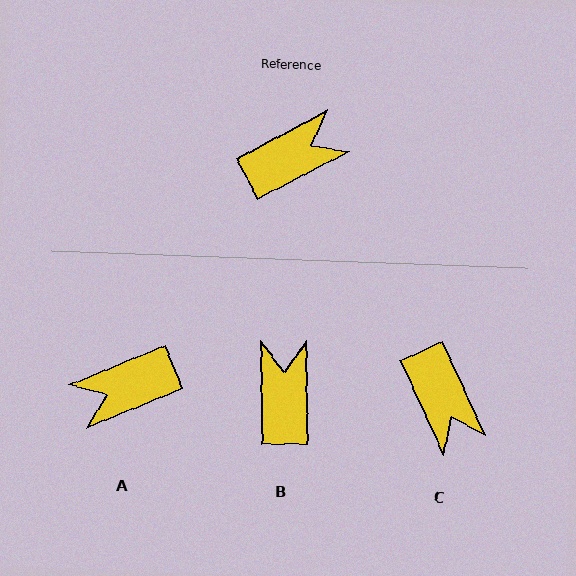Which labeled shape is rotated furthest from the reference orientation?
A, about 175 degrees away.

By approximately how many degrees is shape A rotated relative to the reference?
Approximately 175 degrees counter-clockwise.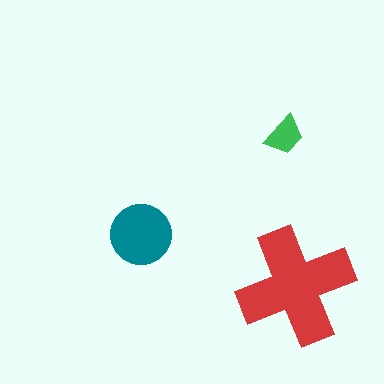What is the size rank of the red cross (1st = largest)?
1st.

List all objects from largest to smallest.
The red cross, the teal circle, the green trapezoid.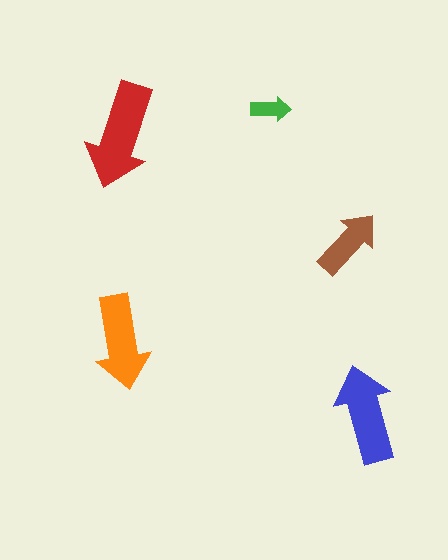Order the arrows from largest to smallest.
the red one, the blue one, the orange one, the brown one, the green one.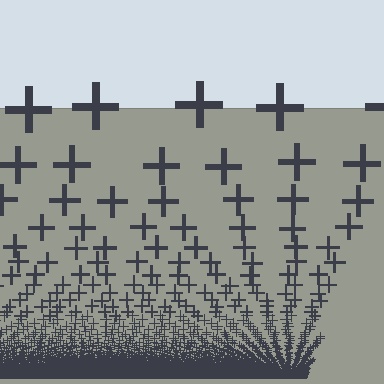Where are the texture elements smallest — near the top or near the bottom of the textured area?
Near the bottom.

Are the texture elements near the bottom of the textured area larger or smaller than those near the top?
Smaller. The gradient is inverted — elements near the bottom are smaller and denser.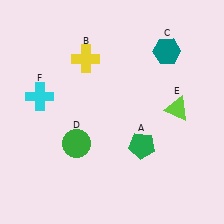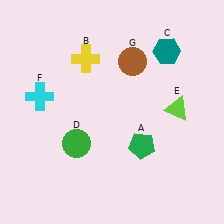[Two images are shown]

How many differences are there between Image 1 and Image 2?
There is 1 difference between the two images.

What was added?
A brown circle (G) was added in Image 2.